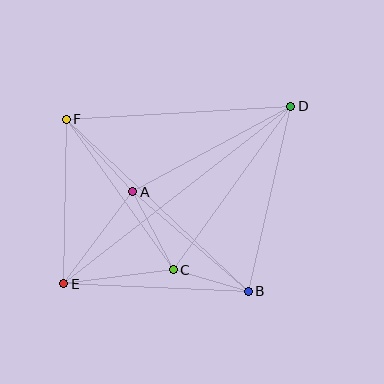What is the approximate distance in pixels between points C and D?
The distance between C and D is approximately 202 pixels.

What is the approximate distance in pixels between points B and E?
The distance between B and E is approximately 184 pixels.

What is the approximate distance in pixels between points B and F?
The distance between B and F is approximately 250 pixels.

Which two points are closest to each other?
Points B and C are closest to each other.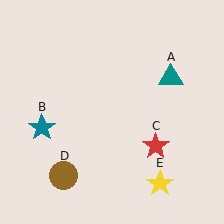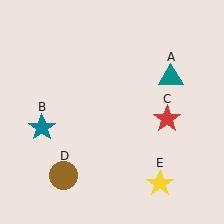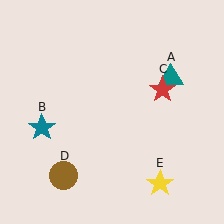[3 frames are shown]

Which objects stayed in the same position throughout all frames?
Teal triangle (object A) and teal star (object B) and brown circle (object D) and yellow star (object E) remained stationary.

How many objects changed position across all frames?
1 object changed position: red star (object C).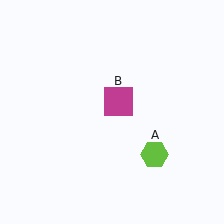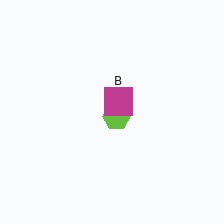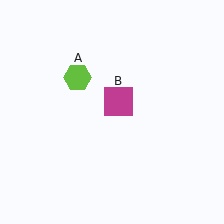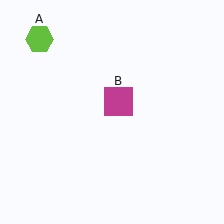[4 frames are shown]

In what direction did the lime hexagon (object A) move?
The lime hexagon (object A) moved up and to the left.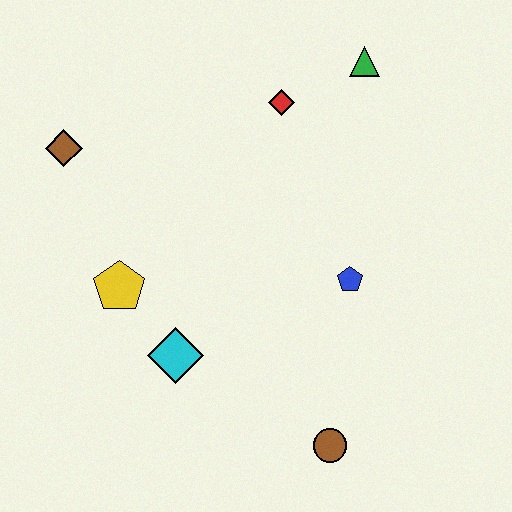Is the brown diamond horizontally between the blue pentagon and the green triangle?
No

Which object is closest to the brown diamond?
The yellow pentagon is closest to the brown diamond.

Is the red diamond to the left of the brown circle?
Yes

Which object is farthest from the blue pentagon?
The brown diamond is farthest from the blue pentagon.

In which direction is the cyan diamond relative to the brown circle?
The cyan diamond is to the left of the brown circle.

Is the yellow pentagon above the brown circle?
Yes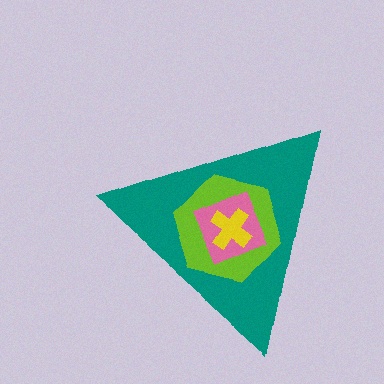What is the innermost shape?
The yellow cross.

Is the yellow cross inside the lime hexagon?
Yes.